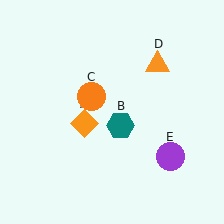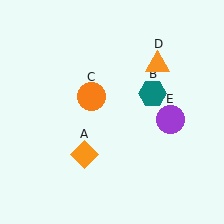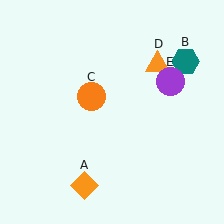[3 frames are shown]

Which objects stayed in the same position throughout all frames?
Orange circle (object C) and orange triangle (object D) remained stationary.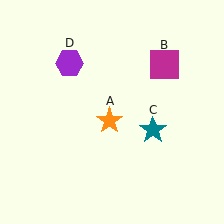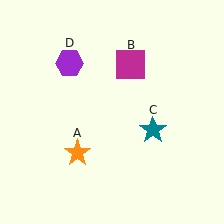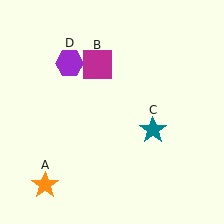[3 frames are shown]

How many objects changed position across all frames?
2 objects changed position: orange star (object A), magenta square (object B).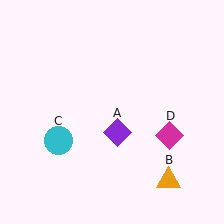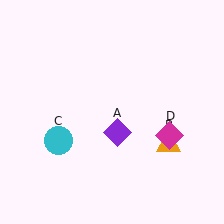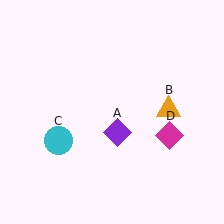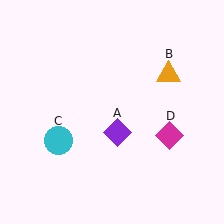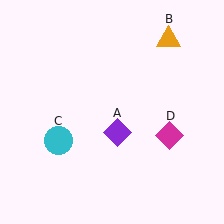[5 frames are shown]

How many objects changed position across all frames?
1 object changed position: orange triangle (object B).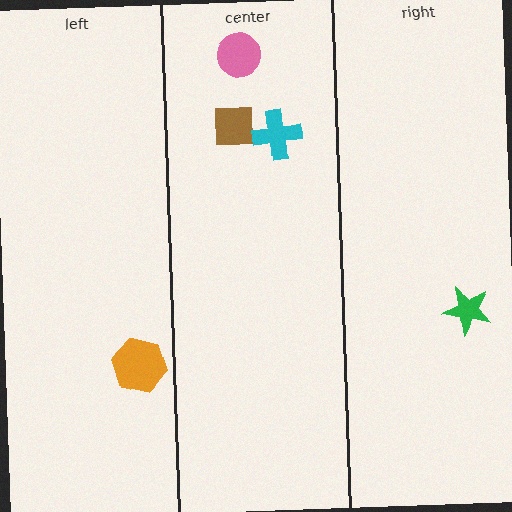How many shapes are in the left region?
1.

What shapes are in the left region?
The orange hexagon.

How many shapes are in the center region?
3.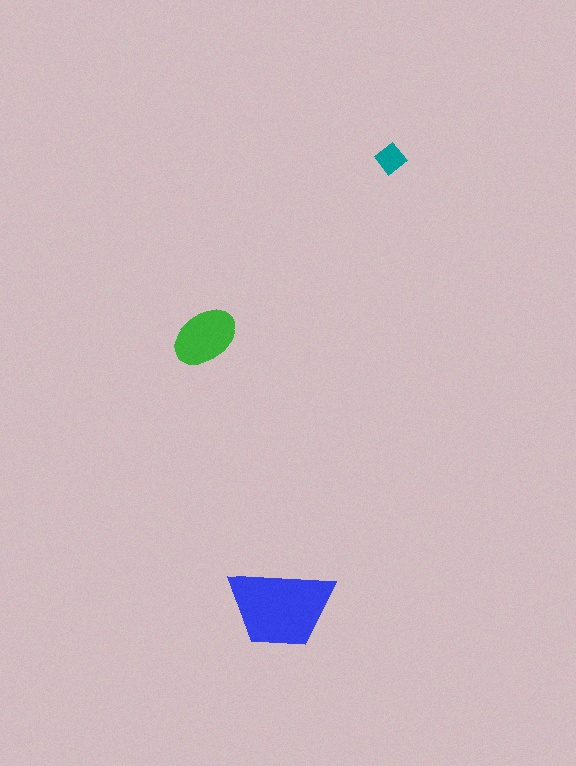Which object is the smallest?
The teal diamond.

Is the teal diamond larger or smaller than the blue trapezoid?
Smaller.